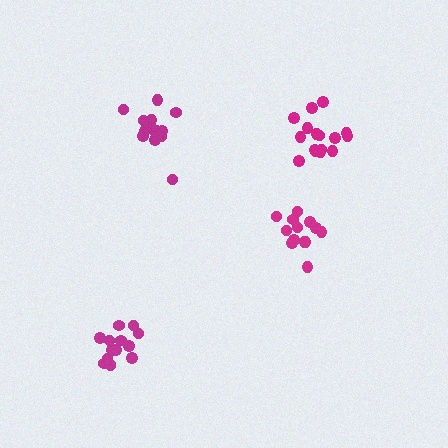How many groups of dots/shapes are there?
There are 4 groups.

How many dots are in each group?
Group 1: 14 dots, Group 2: 16 dots, Group 3: 14 dots, Group 4: 13 dots (57 total).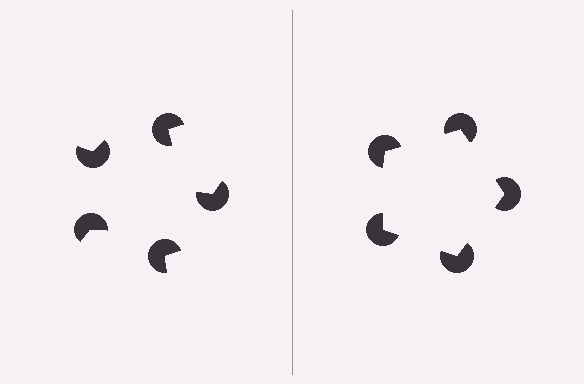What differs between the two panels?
The pac-man discs are positioned identically on both sides; only the wedge orientations differ. On the right they align to a pentagon; on the left they are misaligned.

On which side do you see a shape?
An illusory pentagon appears on the right side. On the left side the wedge cuts are rotated, so no coherent shape forms.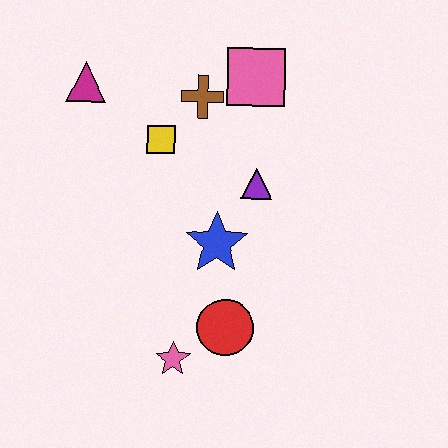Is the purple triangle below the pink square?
Yes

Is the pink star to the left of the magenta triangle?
No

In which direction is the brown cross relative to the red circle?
The brown cross is above the red circle.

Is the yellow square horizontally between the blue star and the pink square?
No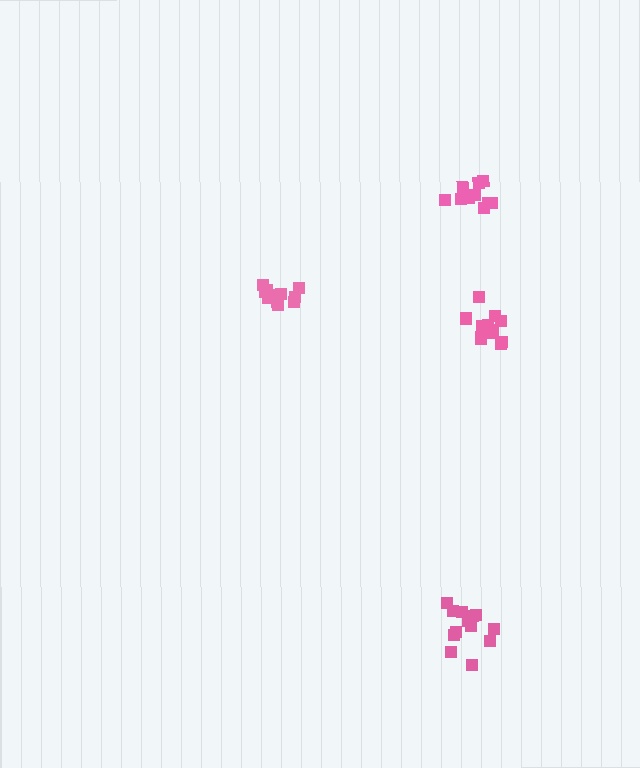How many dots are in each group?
Group 1: 11 dots, Group 2: 13 dots, Group 3: 14 dots, Group 4: 12 dots (50 total).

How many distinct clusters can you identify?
There are 4 distinct clusters.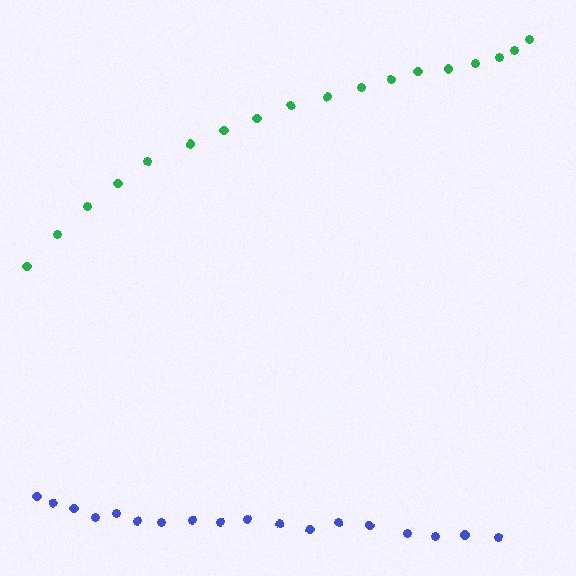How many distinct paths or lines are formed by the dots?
There are 2 distinct paths.